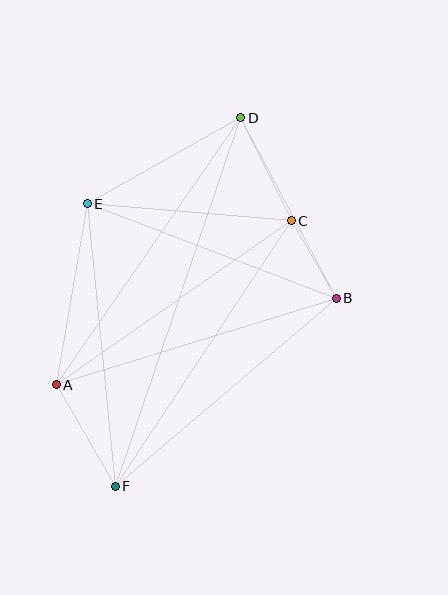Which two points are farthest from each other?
Points D and F are farthest from each other.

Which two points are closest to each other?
Points B and C are closest to each other.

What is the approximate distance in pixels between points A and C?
The distance between A and C is approximately 287 pixels.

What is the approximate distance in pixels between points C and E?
The distance between C and E is approximately 205 pixels.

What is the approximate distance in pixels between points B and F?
The distance between B and F is approximately 290 pixels.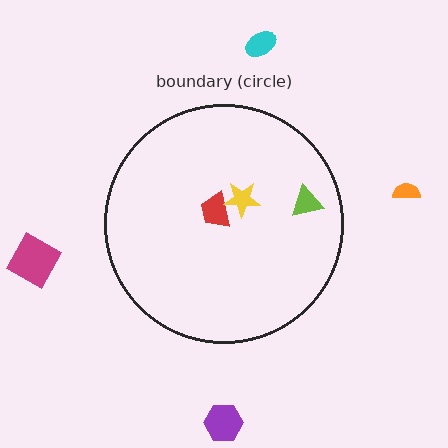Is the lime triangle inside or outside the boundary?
Inside.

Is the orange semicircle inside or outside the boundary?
Outside.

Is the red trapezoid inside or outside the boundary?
Inside.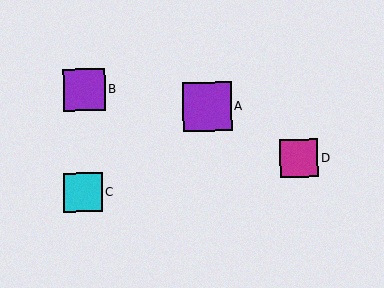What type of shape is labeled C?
Shape C is a cyan square.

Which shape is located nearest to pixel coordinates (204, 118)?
The purple square (labeled A) at (207, 107) is nearest to that location.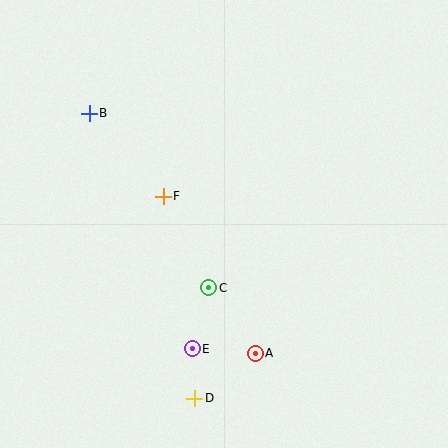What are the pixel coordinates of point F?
Point F is at (163, 196).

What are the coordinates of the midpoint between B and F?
The midpoint between B and F is at (126, 155).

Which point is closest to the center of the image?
Point C at (209, 288) is closest to the center.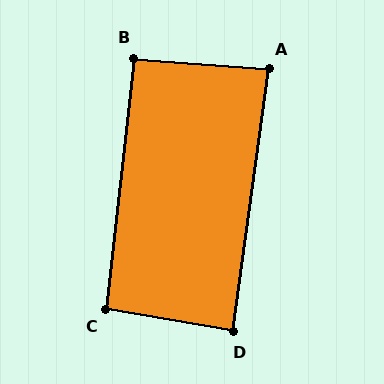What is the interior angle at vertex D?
Approximately 88 degrees (approximately right).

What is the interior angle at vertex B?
Approximately 92 degrees (approximately right).